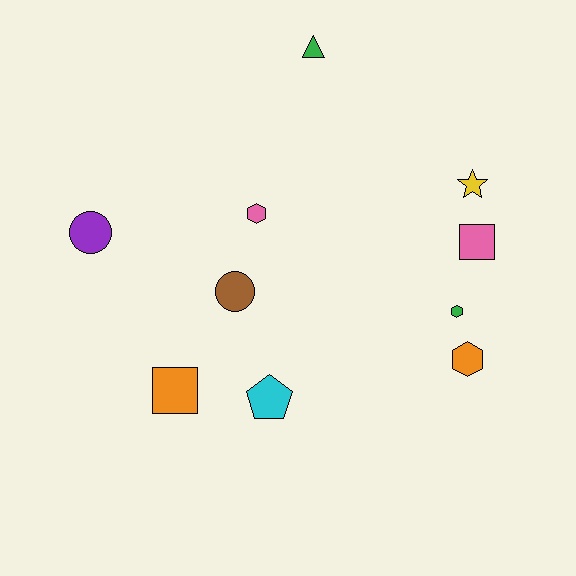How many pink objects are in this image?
There are 2 pink objects.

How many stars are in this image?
There is 1 star.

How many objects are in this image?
There are 10 objects.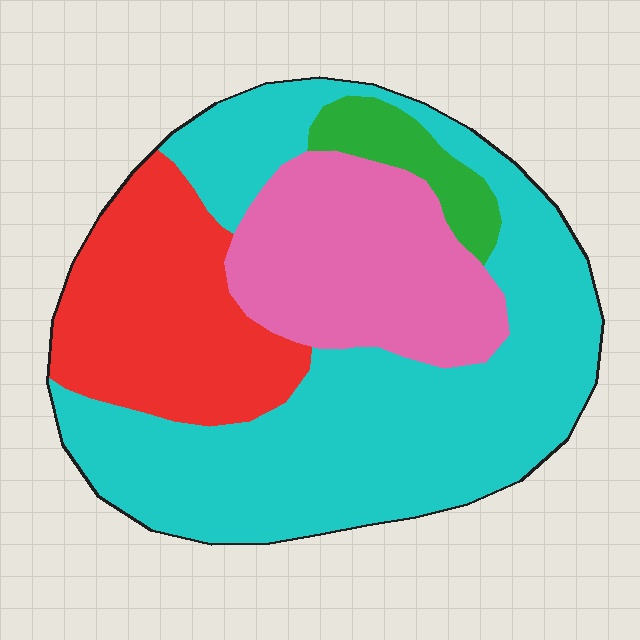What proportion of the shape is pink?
Pink takes up about one fifth (1/5) of the shape.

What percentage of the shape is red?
Red covers around 20% of the shape.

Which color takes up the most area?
Cyan, at roughly 50%.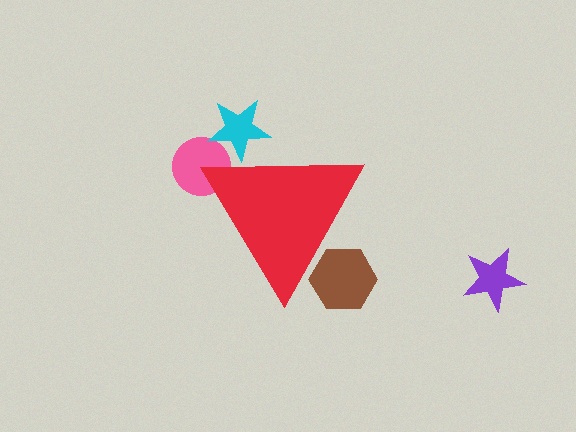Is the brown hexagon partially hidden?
Yes, the brown hexagon is partially hidden behind the red triangle.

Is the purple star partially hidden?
No, the purple star is fully visible.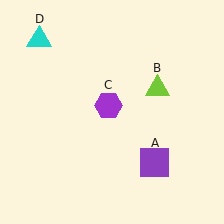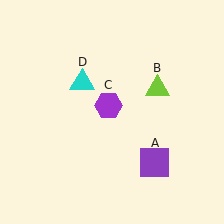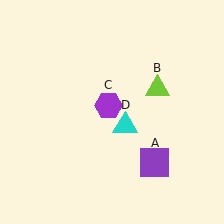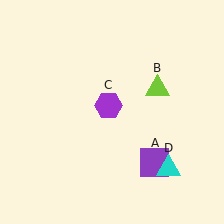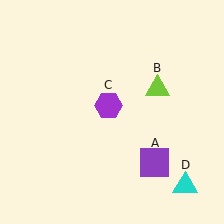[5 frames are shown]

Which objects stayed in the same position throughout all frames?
Purple square (object A) and lime triangle (object B) and purple hexagon (object C) remained stationary.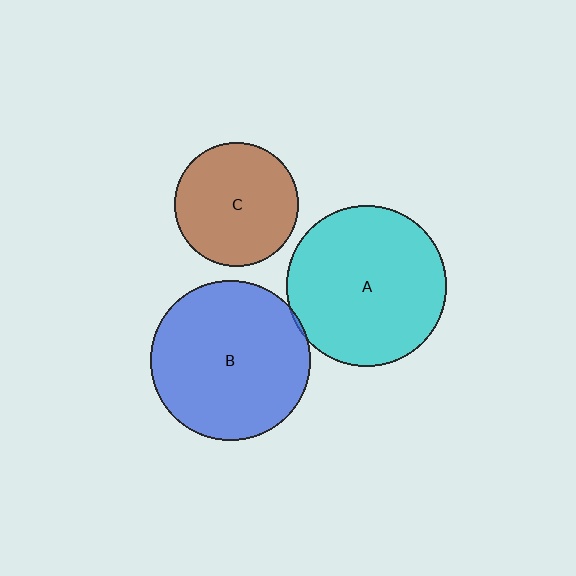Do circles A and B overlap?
Yes.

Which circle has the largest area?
Circle A (cyan).